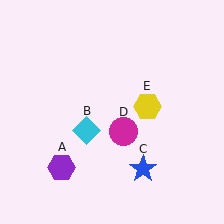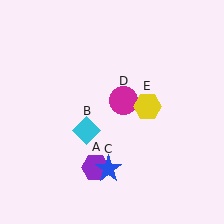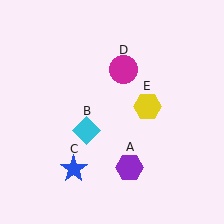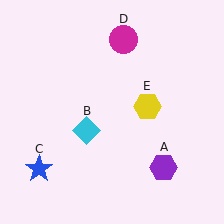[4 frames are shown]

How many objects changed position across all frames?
3 objects changed position: purple hexagon (object A), blue star (object C), magenta circle (object D).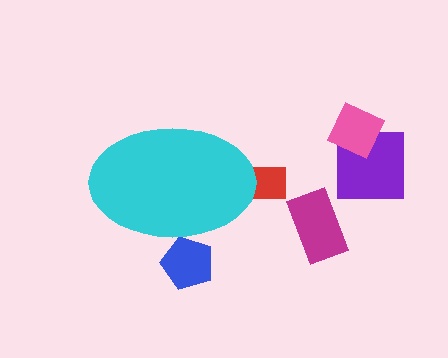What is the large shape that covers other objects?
A cyan ellipse.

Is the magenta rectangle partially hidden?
No, the magenta rectangle is fully visible.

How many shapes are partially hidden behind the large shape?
2 shapes are partially hidden.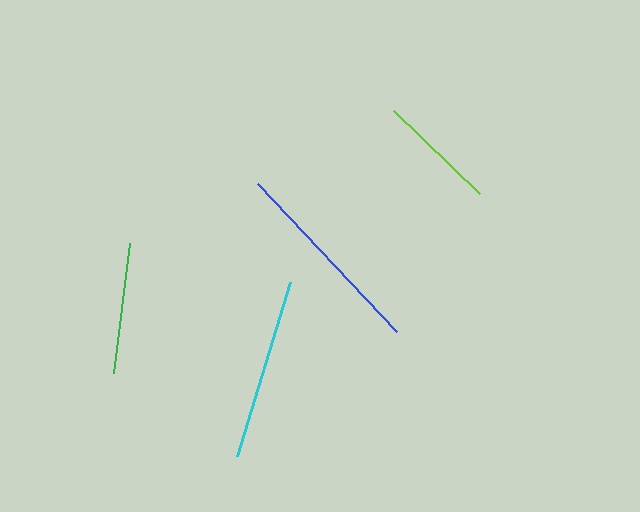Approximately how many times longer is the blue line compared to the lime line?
The blue line is approximately 1.7 times the length of the lime line.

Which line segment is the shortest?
The lime line is the shortest at approximately 120 pixels.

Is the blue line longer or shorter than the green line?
The blue line is longer than the green line.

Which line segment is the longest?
The blue line is the longest at approximately 203 pixels.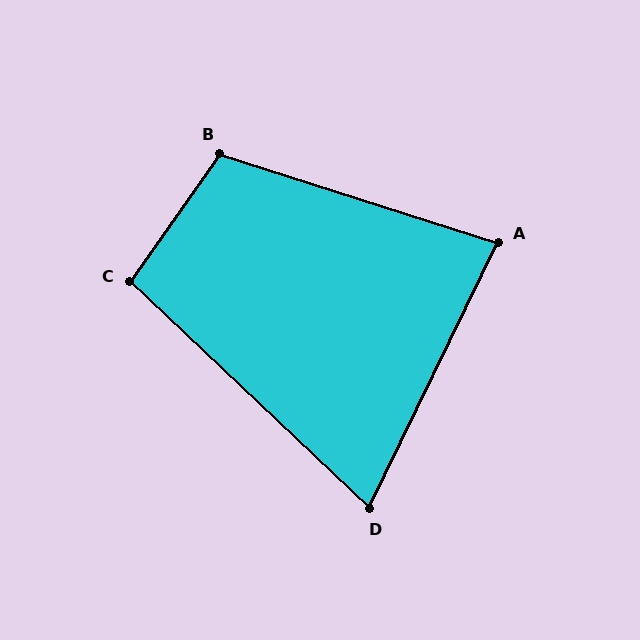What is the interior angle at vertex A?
Approximately 82 degrees (acute).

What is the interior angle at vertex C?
Approximately 98 degrees (obtuse).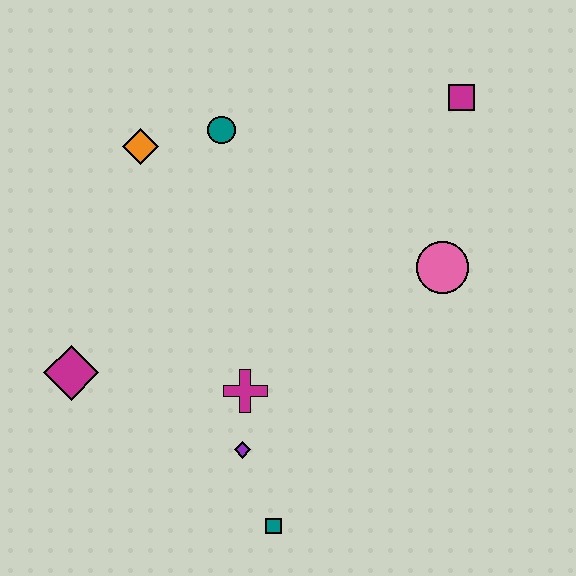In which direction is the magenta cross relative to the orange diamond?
The magenta cross is below the orange diamond.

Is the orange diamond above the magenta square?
No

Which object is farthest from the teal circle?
The teal square is farthest from the teal circle.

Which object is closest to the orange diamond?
The teal circle is closest to the orange diamond.